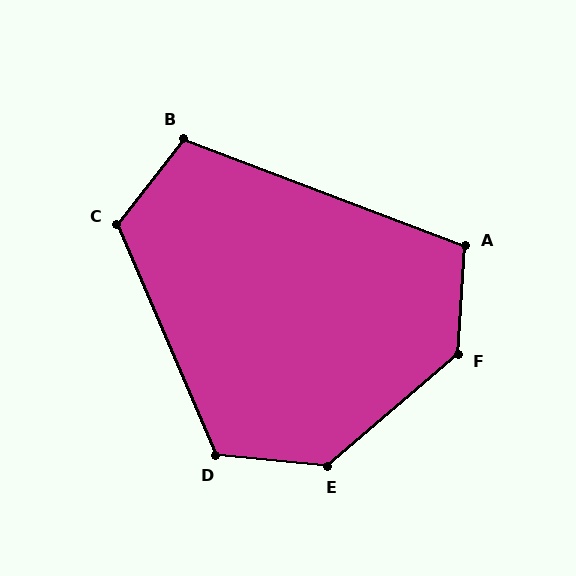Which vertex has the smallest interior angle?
A, at approximately 107 degrees.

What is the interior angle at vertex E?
Approximately 134 degrees (obtuse).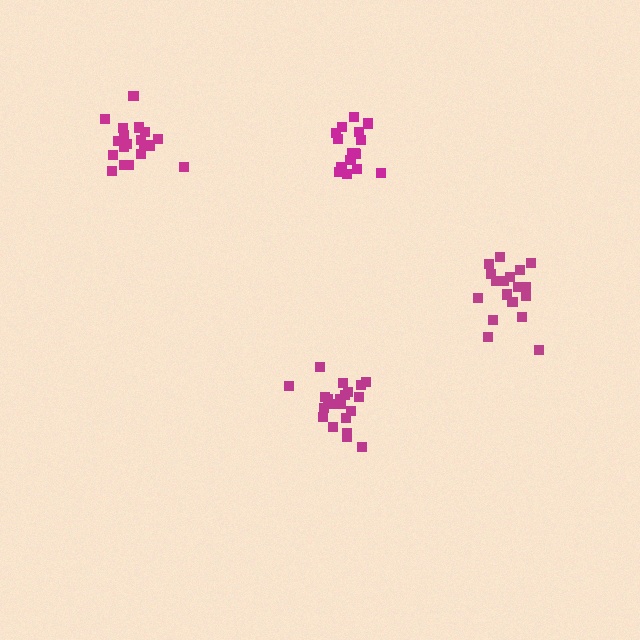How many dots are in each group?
Group 1: 16 dots, Group 2: 19 dots, Group 3: 19 dots, Group 4: 21 dots (75 total).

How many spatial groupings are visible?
There are 4 spatial groupings.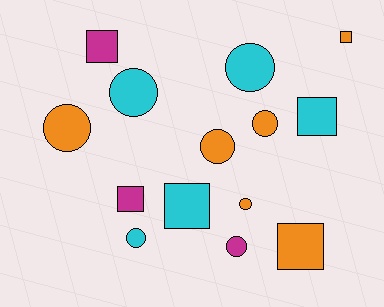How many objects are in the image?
There are 14 objects.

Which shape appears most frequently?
Circle, with 8 objects.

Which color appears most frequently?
Orange, with 6 objects.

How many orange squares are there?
There are 2 orange squares.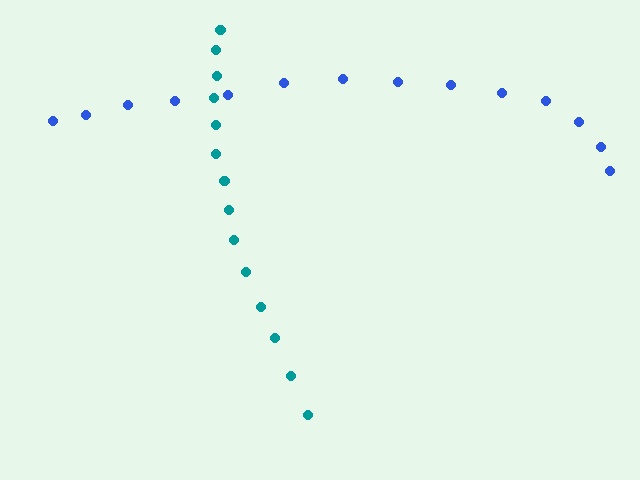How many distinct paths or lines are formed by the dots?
There are 2 distinct paths.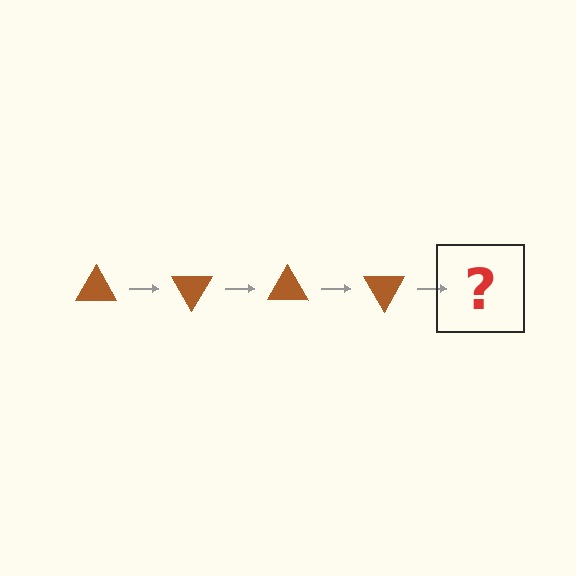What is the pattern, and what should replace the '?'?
The pattern is that the triangle rotates 60 degrees each step. The '?' should be a brown triangle rotated 240 degrees.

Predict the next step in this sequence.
The next step is a brown triangle rotated 240 degrees.